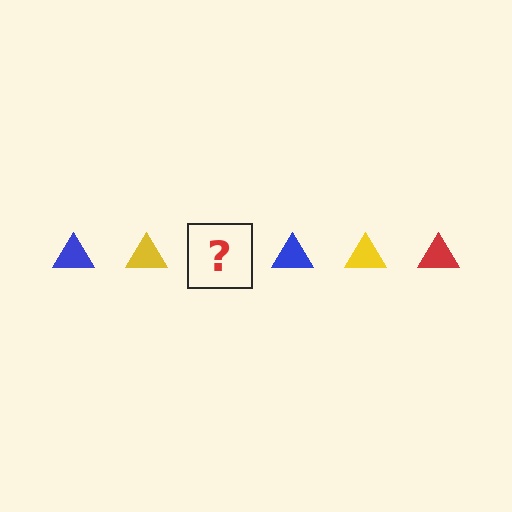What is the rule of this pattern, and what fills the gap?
The rule is that the pattern cycles through blue, yellow, red triangles. The gap should be filled with a red triangle.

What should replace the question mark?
The question mark should be replaced with a red triangle.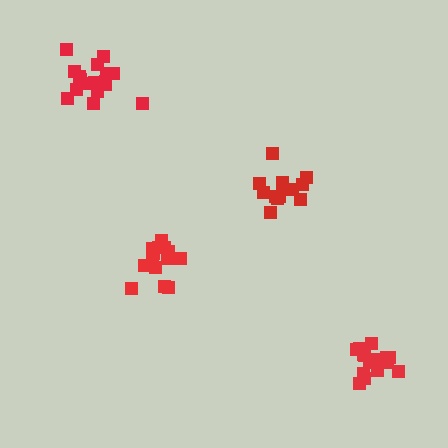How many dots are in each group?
Group 1: 15 dots, Group 2: 13 dots, Group 3: 17 dots, Group 4: 15 dots (60 total).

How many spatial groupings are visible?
There are 4 spatial groupings.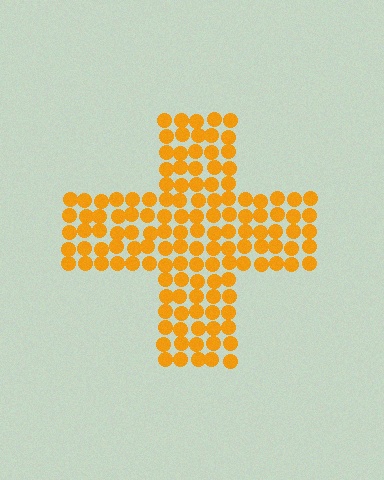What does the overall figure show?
The overall figure shows a cross.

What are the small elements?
The small elements are circles.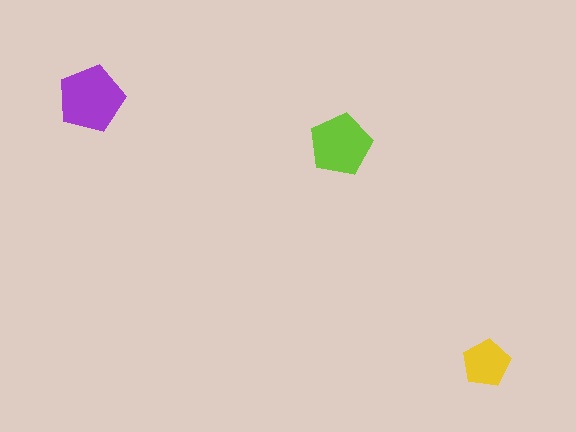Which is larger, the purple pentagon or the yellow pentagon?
The purple one.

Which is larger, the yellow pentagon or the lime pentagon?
The lime one.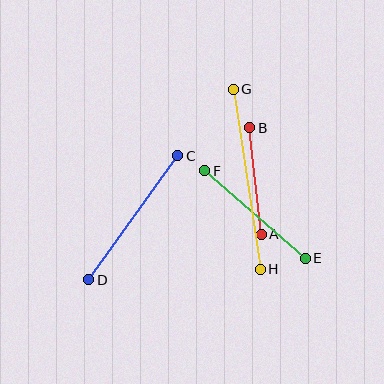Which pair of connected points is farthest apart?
Points G and H are farthest apart.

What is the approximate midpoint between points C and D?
The midpoint is at approximately (133, 218) pixels.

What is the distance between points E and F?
The distance is approximately 133 pixels.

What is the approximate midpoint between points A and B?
The midpoint is at approximately (256, 181) pixels.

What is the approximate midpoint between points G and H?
The midpoint is at approximately (247, 179) pixels.